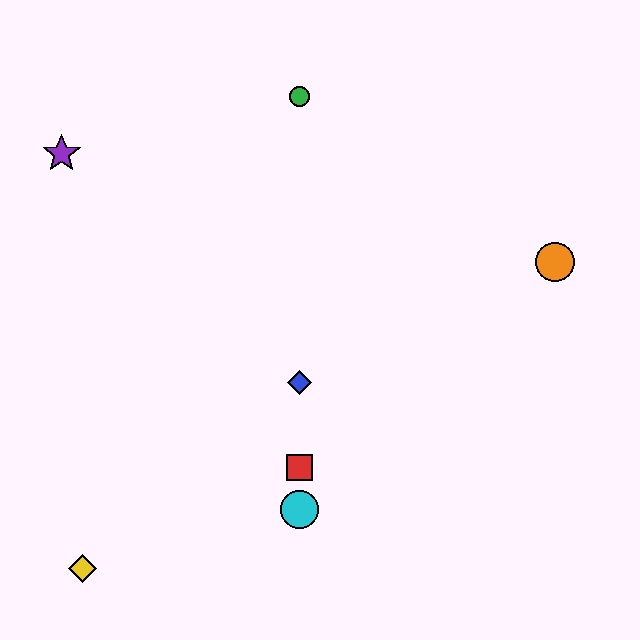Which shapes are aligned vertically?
The red square, the blue diamond, the green circle, the cyan circle are aligned vertically.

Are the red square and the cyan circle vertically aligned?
Yes, both are at x≈300.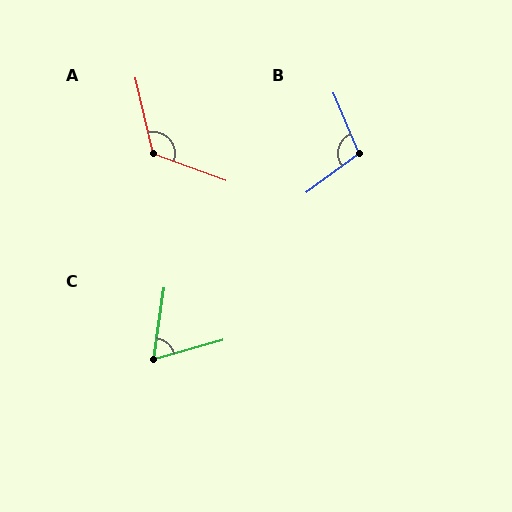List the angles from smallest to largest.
C (66°), B (104°), A (123°).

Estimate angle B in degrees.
Approximately 104 degrees.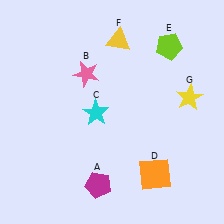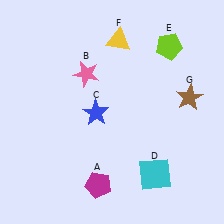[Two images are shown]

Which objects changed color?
C changed from cyan to blue. D changed from orange to cyan. G changed from yellow to brown.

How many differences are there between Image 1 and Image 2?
There are 3 differences between the two images.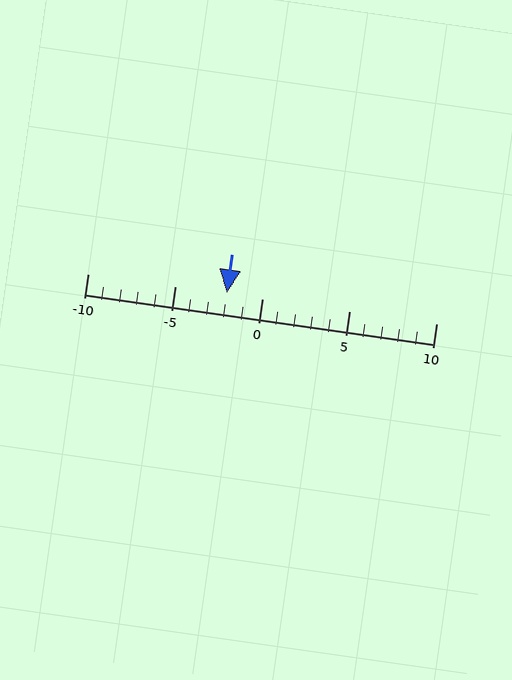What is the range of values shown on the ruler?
The ruler shows values from -10 to 10.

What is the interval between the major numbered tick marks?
The major tick marks are spaced 5 units apart.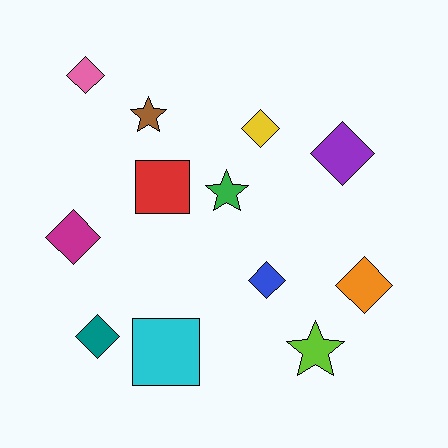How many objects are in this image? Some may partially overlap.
There are 12 objects.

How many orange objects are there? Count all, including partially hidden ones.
There is 1 orange object.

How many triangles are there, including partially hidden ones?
There are no triangles.